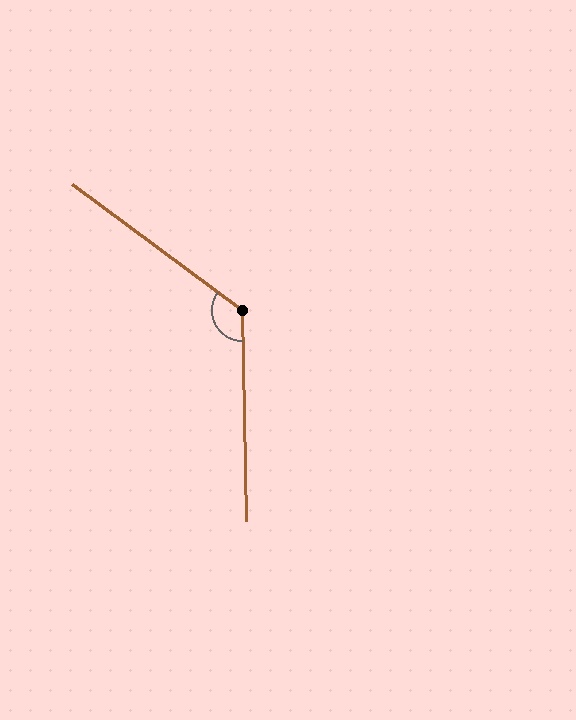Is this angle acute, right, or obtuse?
It is obtuse.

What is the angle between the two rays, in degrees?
Approximately 128 degrees.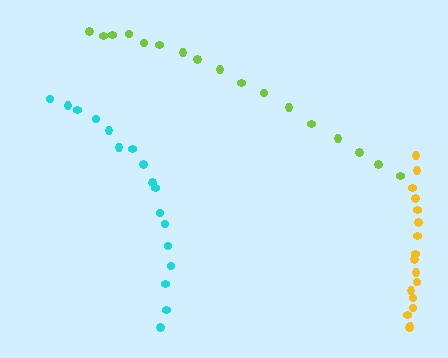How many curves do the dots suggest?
There are 3 distinct paths.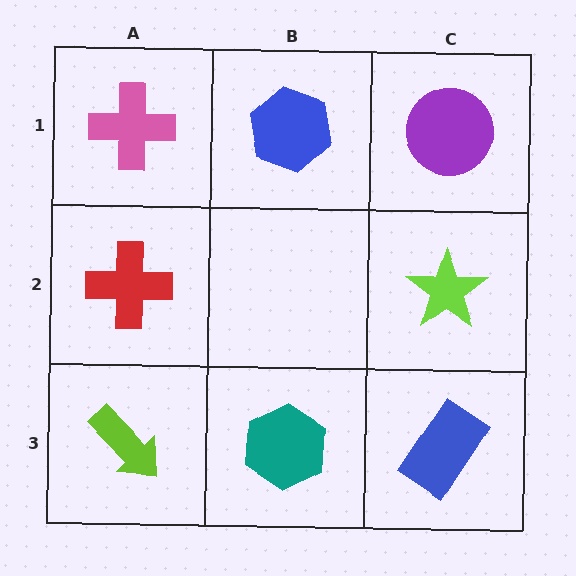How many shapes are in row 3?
3 shapes.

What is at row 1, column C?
A purple circle.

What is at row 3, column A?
A lime arrow.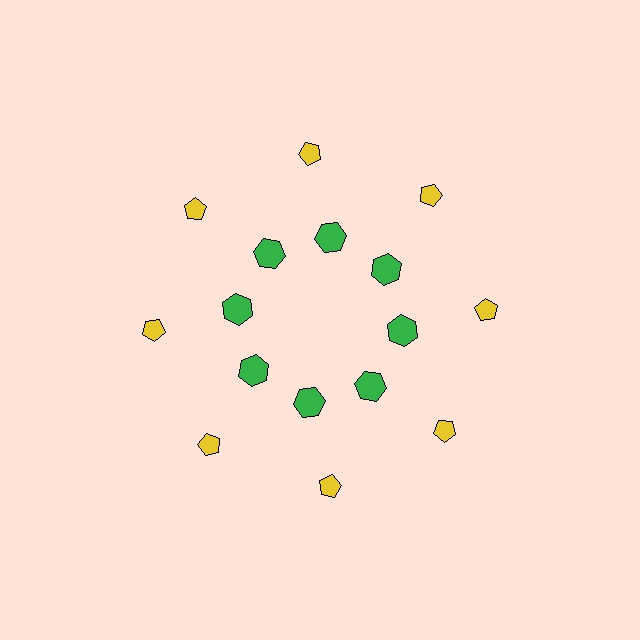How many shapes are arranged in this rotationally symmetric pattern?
There are 16 shapes, arranged in 8 groups of 2.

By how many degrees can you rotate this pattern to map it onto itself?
The pattern maps onto itself every 45 degrees of rotation.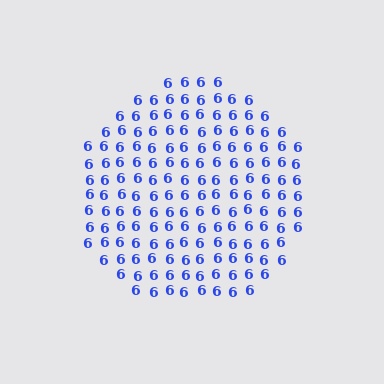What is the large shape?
The large shape is a circle.